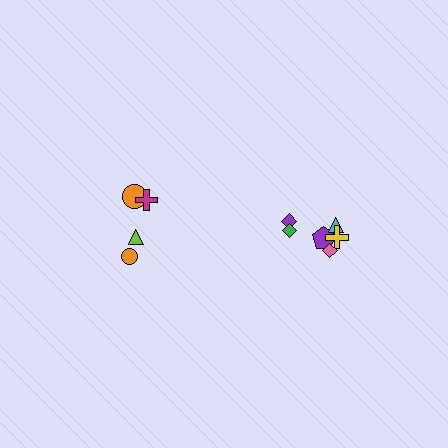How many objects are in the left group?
There are 4 objects.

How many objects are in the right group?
There are 6 objects.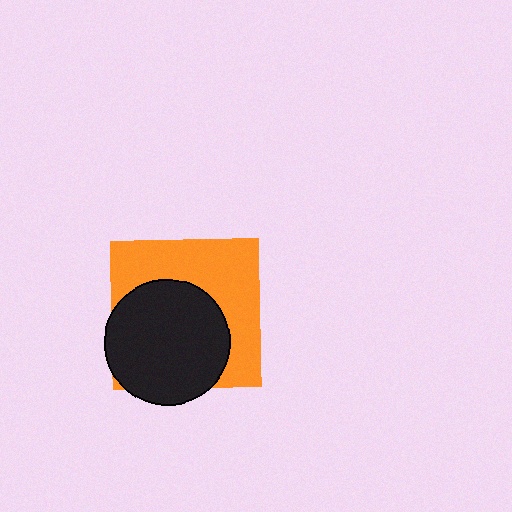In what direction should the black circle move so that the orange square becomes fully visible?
The black circle should move toward the lower-left. That is the shortest direction to clear the overlap and leave the orange square fully visible.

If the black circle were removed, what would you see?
You would see the complete orange square.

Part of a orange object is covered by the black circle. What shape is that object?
It is a square.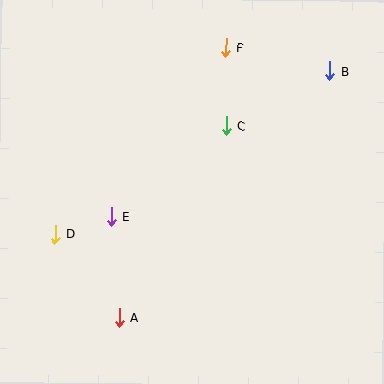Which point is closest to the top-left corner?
Point F is closest to the top-left corner.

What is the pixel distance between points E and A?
The distance between E and A is 101 pixels.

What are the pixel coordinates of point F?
Point F is at (226, 48).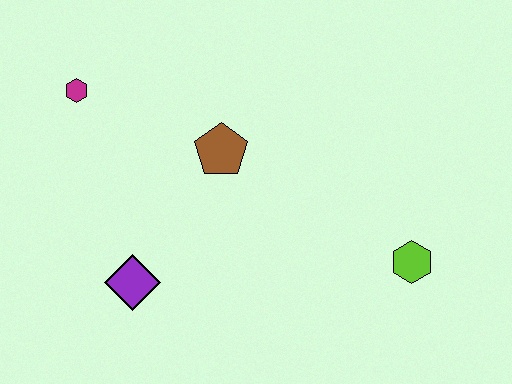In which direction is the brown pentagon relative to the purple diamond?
The brown pentagon is above the purple diamond.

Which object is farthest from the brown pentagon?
The lime hexagon is farthest from the brown pentagon.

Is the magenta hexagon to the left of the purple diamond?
Yes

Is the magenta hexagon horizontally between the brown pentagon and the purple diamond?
No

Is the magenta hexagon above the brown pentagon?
Yes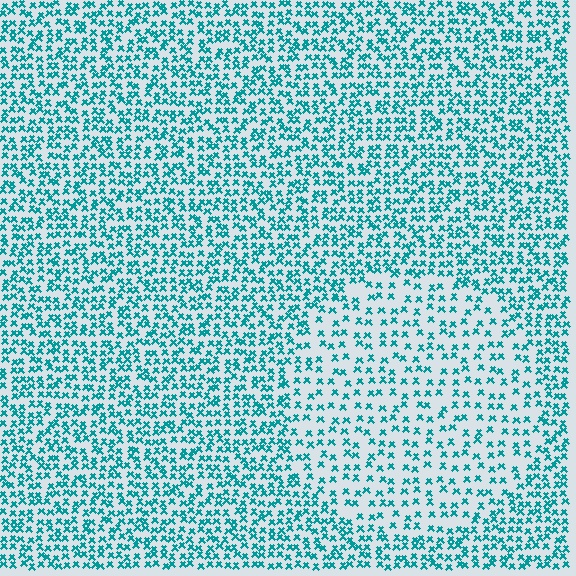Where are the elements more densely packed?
The elements are more densely packed outside the circle boundary.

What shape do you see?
I see a circle.